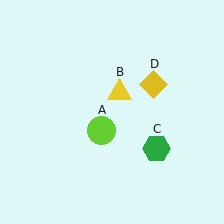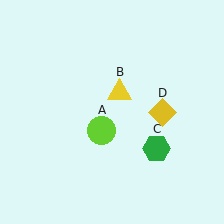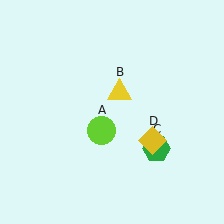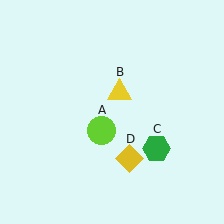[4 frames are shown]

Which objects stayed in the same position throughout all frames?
Lime circle (object A) and yellow triangle (object B) and green hexagon (object C) remained stationary.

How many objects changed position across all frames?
1 object changed position: yellow diamond (object D).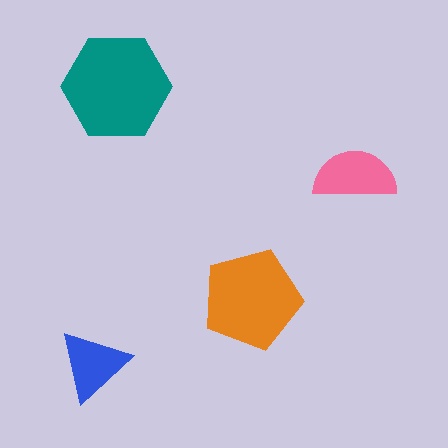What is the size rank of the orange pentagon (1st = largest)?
2nd.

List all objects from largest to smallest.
The teal hexagon, the orange pentagon, the pink semicircle, the blue triangle.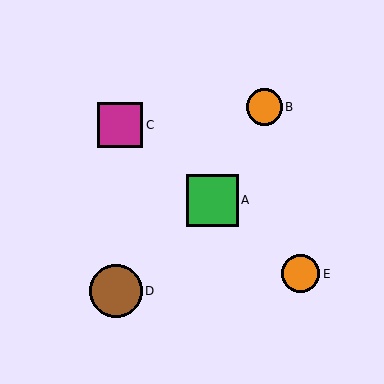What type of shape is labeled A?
Shape A is a green square.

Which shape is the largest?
The brown circle (labeled D) is the largest.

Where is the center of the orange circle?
The center of the orange circle is at (264, 107).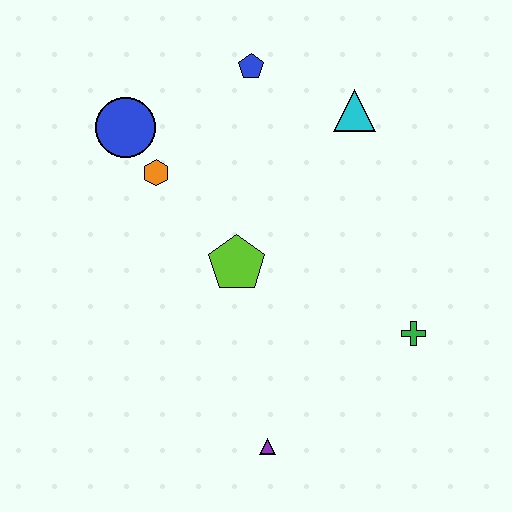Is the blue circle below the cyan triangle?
Yes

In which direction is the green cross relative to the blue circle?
The green cross is to the right of the blue circle.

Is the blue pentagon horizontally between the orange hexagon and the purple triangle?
Yes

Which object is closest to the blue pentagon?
The cyan triangle is closest to the blue pentagon.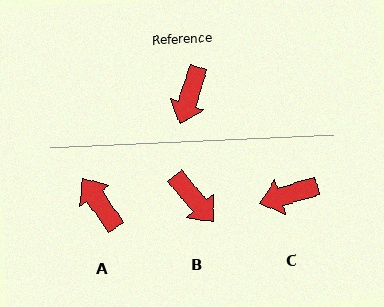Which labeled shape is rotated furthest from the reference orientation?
A, about 127 degrees away.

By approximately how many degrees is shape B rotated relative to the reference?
Approximately 58 degrees counter-clockwise.